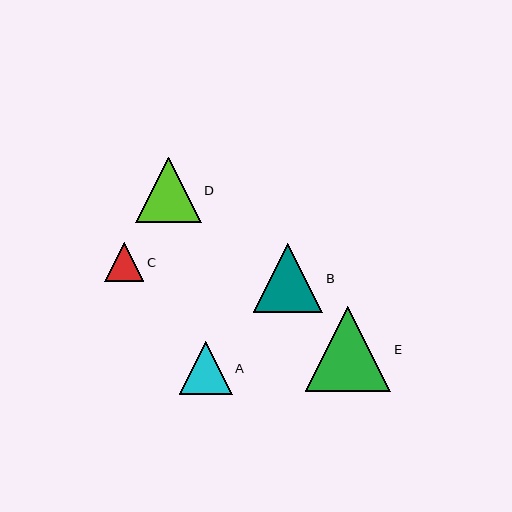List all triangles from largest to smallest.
From largest to smallest: E, B, D, A, C.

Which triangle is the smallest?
Triangle C is the smallest with a size of approximately 39 pixels.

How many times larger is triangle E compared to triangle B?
Triangle E is approximately 1.2 times the size of triangle B.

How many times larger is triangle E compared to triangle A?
Triangle E is approximately 1.6 times the size of triangle A.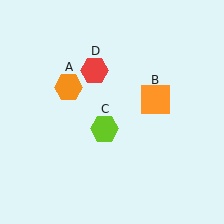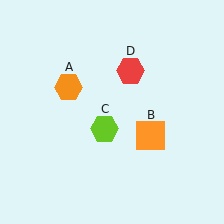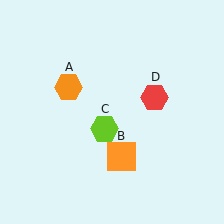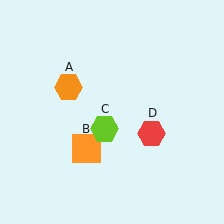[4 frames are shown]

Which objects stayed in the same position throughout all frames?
Orange hexagon (object A) and lime hexagon (object C) remained stationary.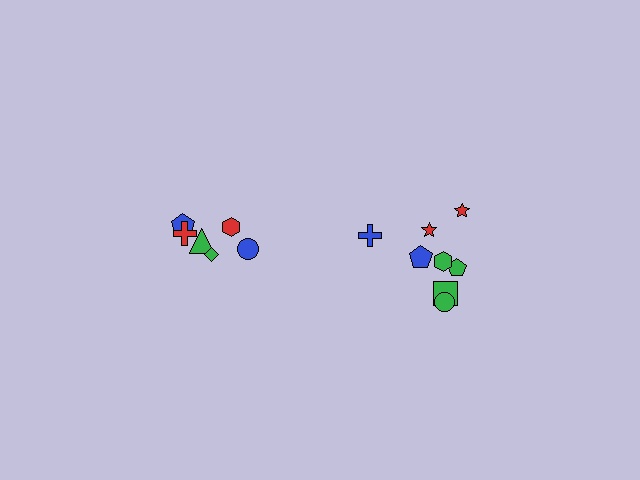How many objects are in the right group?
There are 8 objects.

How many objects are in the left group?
There are 6 objects.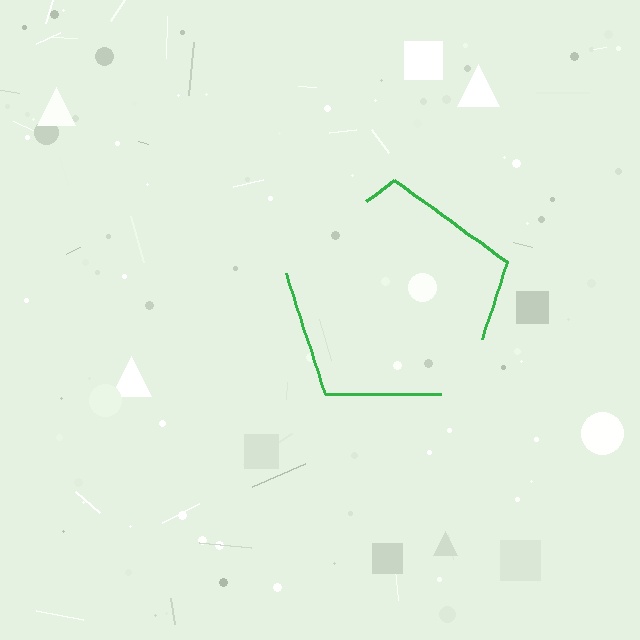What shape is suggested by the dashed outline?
The dashed outline suggests a pentagon.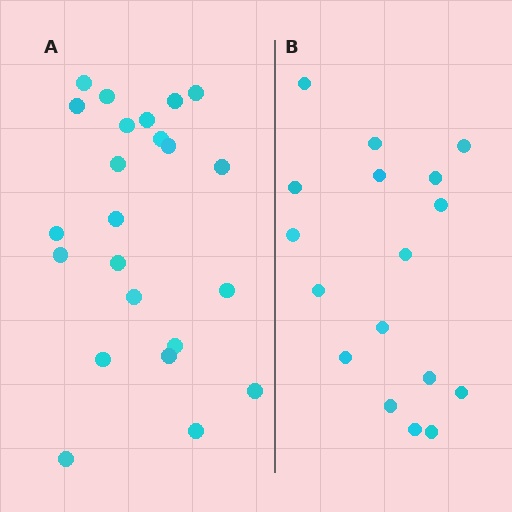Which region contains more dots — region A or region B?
Region A (the left region) has more dots.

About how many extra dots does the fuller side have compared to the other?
Region A has about 6 more dots than region B.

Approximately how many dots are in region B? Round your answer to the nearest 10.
About 20 dots. (The exact count is 17, which rounds to 20.)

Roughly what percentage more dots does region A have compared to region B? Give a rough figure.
About 35% more.